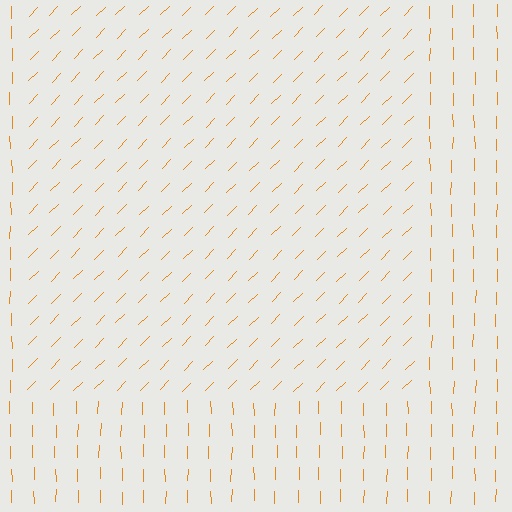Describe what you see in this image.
The image is filled with small orange line segments. A rectangle region in the image has lines oriented differently from the surrounding lines, creating a visible texture boundary.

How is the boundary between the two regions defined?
The boundary is defined purely by a change in line orientation (approximately 45 degrees difference). All lines are the same color and thickness.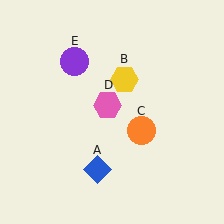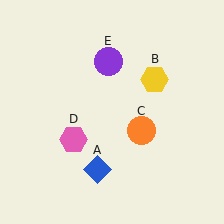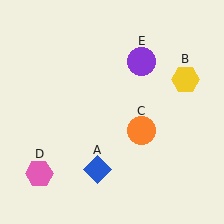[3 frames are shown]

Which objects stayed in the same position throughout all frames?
Blue diamond (object A) and orange circle (object C) remained stationary.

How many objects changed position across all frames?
3 objects changed position: yellow hexagon (object B), pink hexagon (object D), purple circle (object E).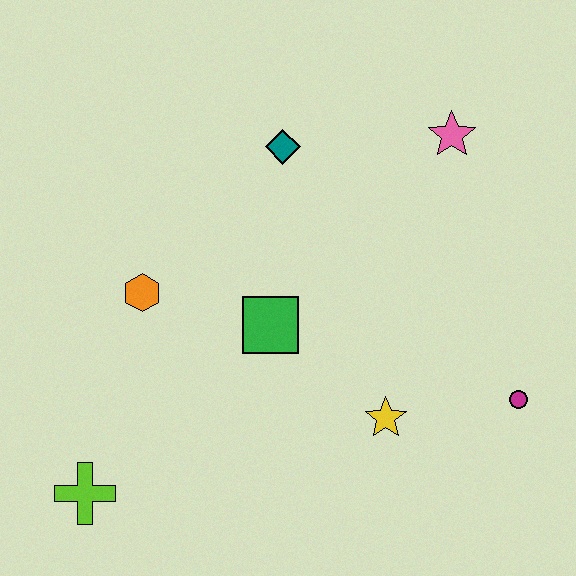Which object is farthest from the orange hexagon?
The magenta circle is farthest from the orange hexagon.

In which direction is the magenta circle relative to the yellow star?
The magenta circle is to the right of the yellow star.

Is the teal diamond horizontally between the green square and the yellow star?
Yes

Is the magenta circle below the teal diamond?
Yes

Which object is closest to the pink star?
The teal diamond is closest to the pink star.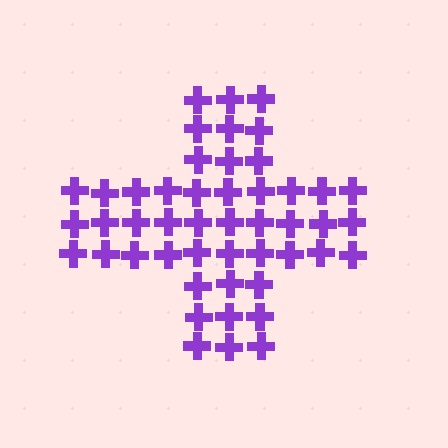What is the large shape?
The large shape is a cross.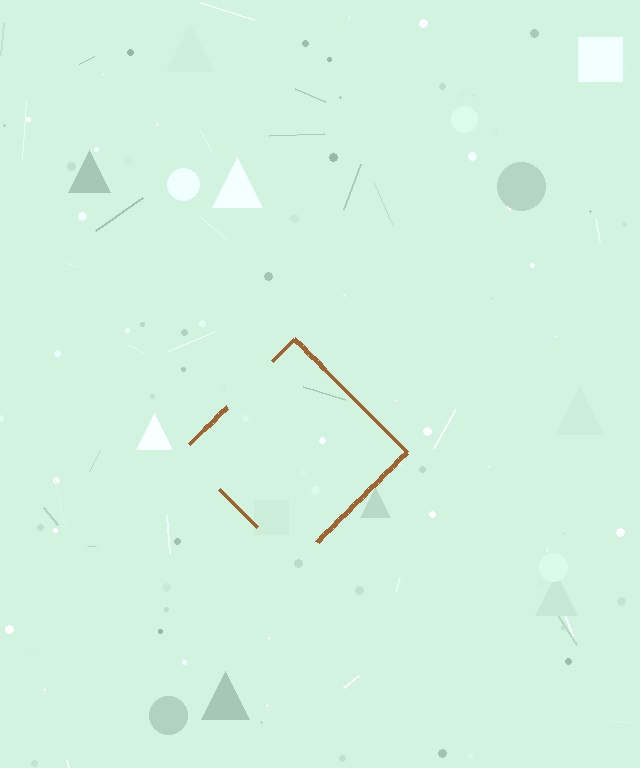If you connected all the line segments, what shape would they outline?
They would outline a diamond.